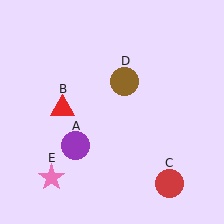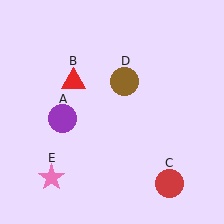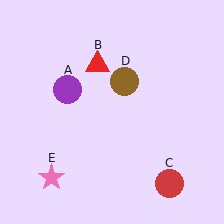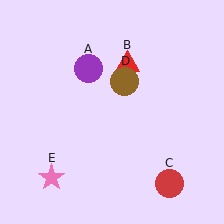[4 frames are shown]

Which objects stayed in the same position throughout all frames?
Red circle (object C) and brown circle (object D) and pink star (object E) remained stationary.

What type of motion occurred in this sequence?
The purple circle (object A), red triangle (object B) rotated clockwise around the center of the scene.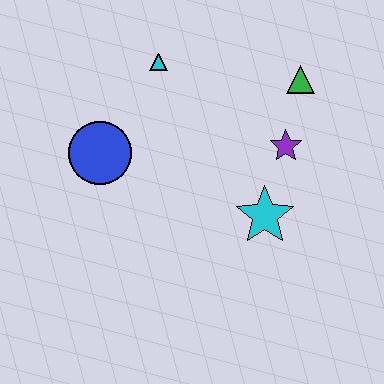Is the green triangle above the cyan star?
Yes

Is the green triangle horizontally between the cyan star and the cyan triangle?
No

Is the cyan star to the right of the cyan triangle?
Yes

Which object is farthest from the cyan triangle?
The cyan star is farthest from the cyan triangle.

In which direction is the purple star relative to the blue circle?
The purple star is to the right of the blue circle.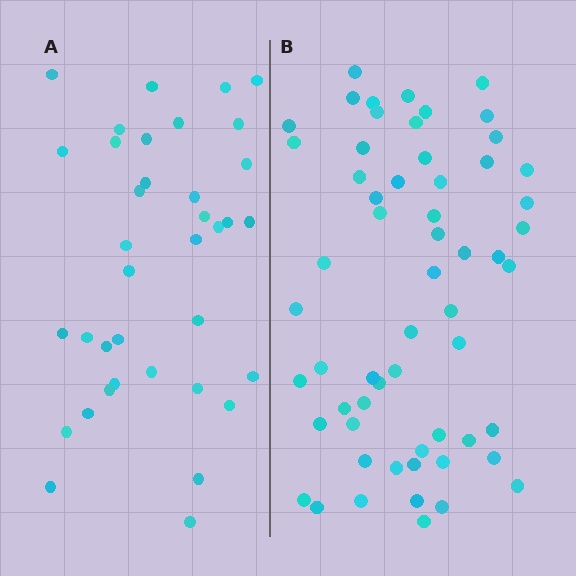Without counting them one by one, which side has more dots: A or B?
Region B (the right region) has more dots.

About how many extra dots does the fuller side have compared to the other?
Region B has approximately 20 more dots than region A.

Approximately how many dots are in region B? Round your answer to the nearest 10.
About 60 dots. (The exact count is 59, which rounds to 60.)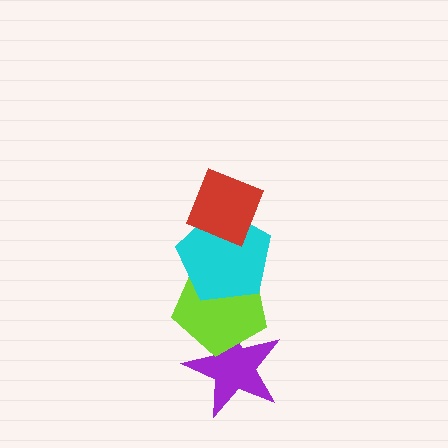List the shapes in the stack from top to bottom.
From top to bottom: the red diamond, the cyan pentagon, the lime pentagon, the purple star.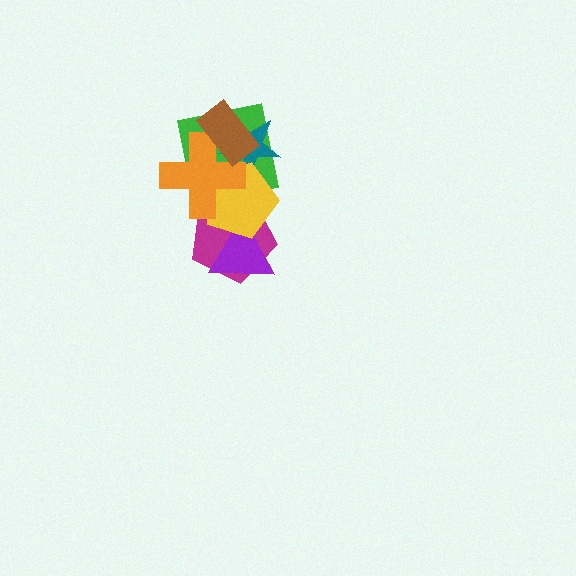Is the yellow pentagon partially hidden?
Yes, it is partially covered by another shape.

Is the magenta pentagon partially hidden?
Yes, it is partially covered by another shape.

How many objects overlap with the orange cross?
5 objects overlap with the orange cross.